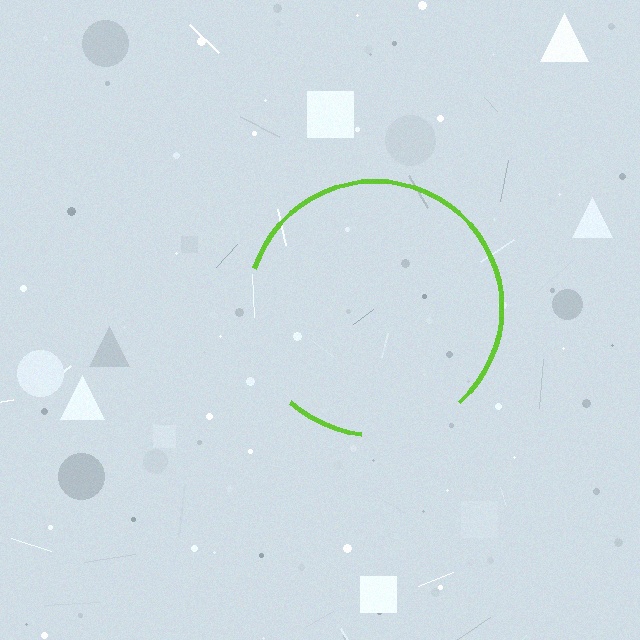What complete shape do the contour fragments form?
The contour fragments form a circle.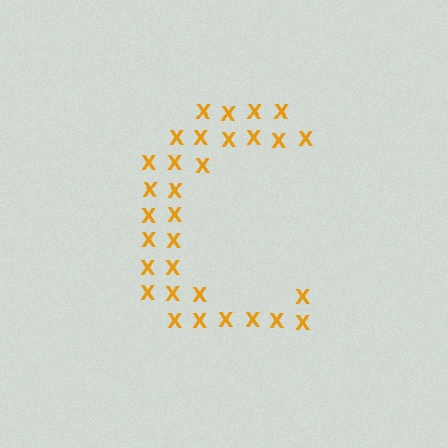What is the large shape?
The large shape is the letter C.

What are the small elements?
The small elements are letter X's.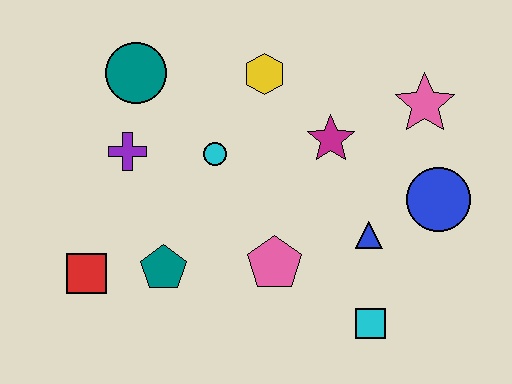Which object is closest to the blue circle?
The blue triangle is closest to the blue circle.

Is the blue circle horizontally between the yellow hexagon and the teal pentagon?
No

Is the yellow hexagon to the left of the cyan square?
Yes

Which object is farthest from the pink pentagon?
The teal circle is farthest from the pink pentagon.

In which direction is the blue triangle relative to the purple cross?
The blue triangle is to the right of the purple cross.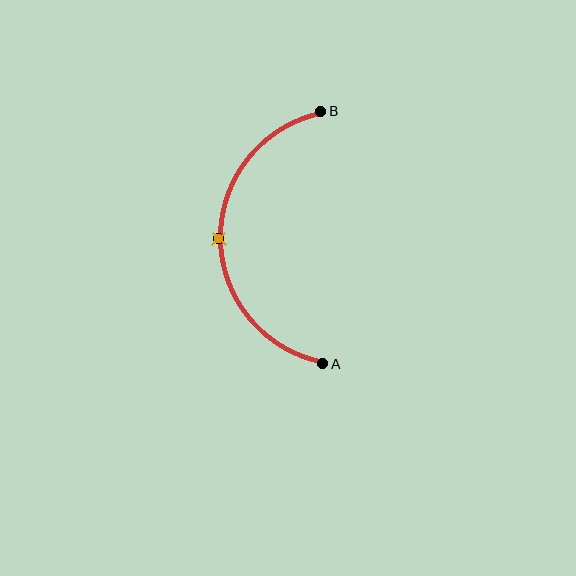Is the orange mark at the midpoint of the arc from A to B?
Yes. The orange mark lies on the arc at equal arc-length from both A and B — it is the arc midpoint.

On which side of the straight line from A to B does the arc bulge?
The arc bulges to the left of the straight line connecting A and B.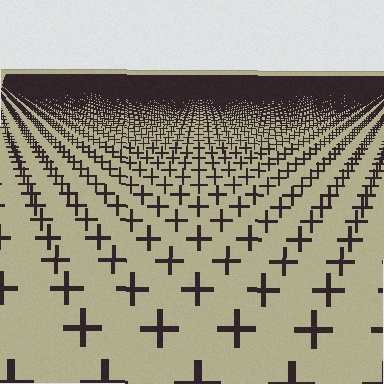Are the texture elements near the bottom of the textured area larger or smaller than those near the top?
Larger. Near the bottom, elements are closer to the viewer and appear at a bigger on-screen size.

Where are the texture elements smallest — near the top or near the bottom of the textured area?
Near the top.